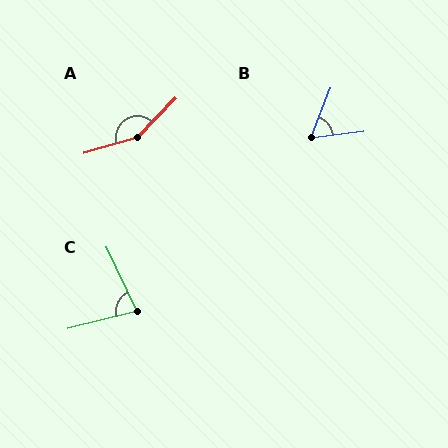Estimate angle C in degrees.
Approximately 79 degrees.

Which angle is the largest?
A, at approximately 151 degrees.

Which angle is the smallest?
B, at approximately 62 degrees.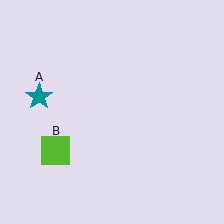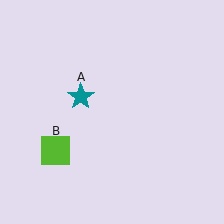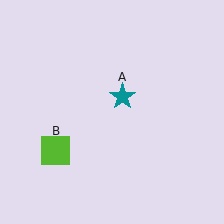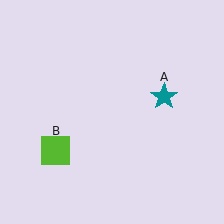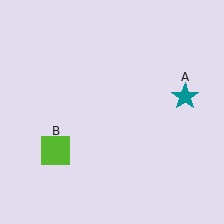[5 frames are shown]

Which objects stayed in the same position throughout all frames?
Lime square (object B) remained stationary.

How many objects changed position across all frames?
1 object changed position: teal star (object A).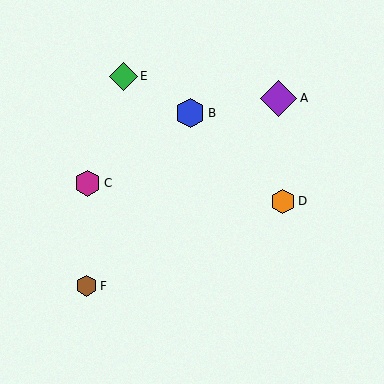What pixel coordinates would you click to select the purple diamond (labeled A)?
Click at (279, 98) to select the purple diamond A.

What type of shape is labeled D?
Shape D is an orange hexagon.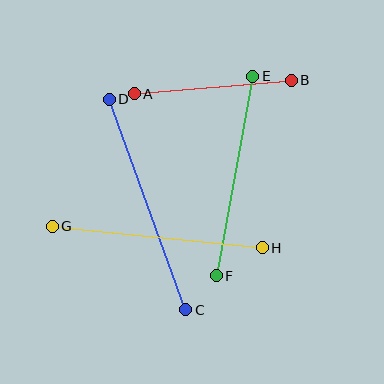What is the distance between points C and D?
The distance is approximately 224 pixels.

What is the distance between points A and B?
The distance is approximately 157 pixels.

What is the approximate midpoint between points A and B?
The midpoint is at approximately (213, 87) pixels.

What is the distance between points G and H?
The distance is approximately 211 pixels.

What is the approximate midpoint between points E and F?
The midpoint is at approximately (235, 176) pixels.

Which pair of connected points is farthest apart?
Points C and D are farthest apart.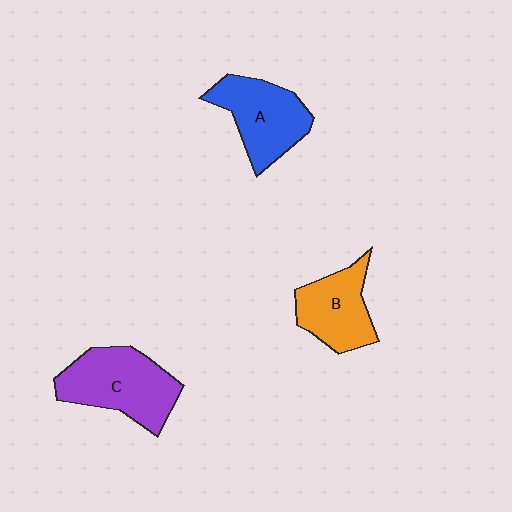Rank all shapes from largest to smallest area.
From largest to smallest: C (purple), A (blue), B (orange).